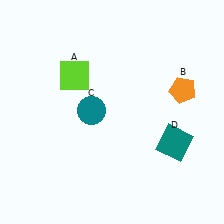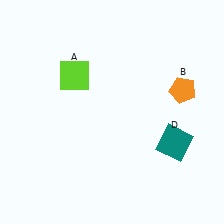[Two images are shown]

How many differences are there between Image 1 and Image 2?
There is 1 difference between the two images.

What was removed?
The teal circle (C) was removed in Image 2.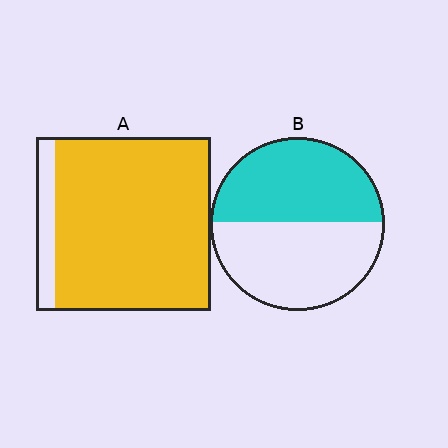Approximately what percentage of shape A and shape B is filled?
A is approximately 90% and B is approximately 50%.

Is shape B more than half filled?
Roughly half.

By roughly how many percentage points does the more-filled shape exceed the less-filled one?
By roughly 40 percentage points (A over B).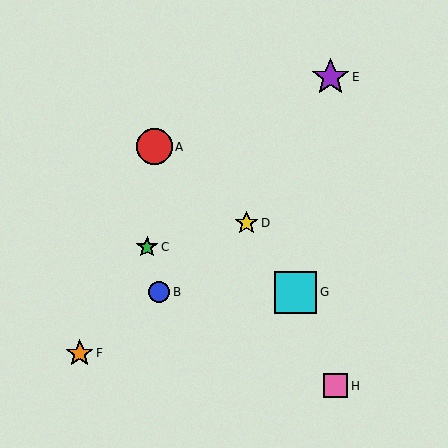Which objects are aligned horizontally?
Objects B, G are aligned horizontally.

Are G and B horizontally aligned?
Yes, both are at y≈292.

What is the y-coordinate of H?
Object H is at y≈386.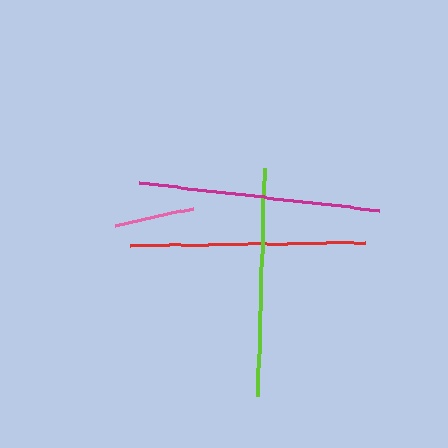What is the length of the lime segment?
The lime segment is approximately 228 pixels long.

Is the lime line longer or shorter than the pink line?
The lime line is longer than the pink line.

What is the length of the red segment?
The red segment is approximately 235 pixels long.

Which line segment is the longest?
The magenta line is the longest at approximately 241 pixels.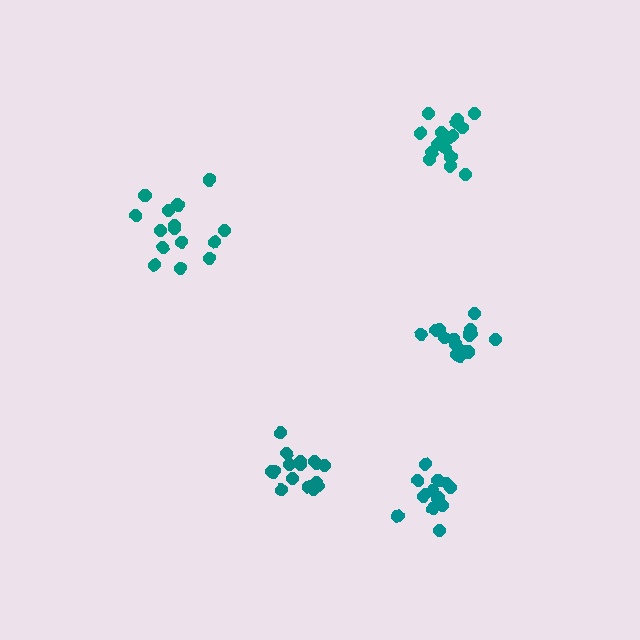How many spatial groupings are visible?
There are 5 spatial groupings.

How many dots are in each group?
Group 1: 18 dots, Group 2: 16 dots, Group 3: 17 dots, Group 4: 15 dots, Group 5: 17 dots (83 total).